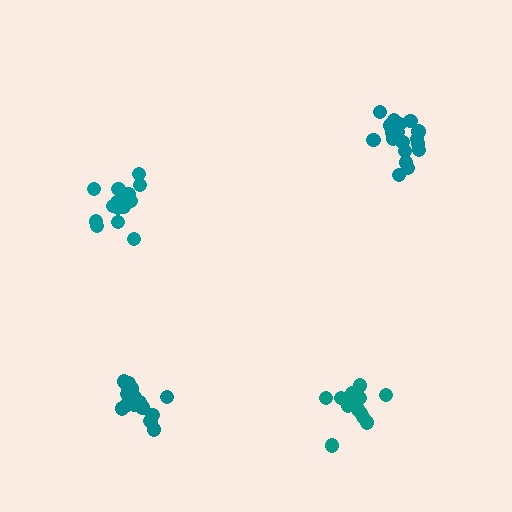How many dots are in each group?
Group 1: 18 dots, Group 2: 13 dots, Group 3: 15 dots, Group 4: 17 dots (63 total).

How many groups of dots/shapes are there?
There are 4 groups.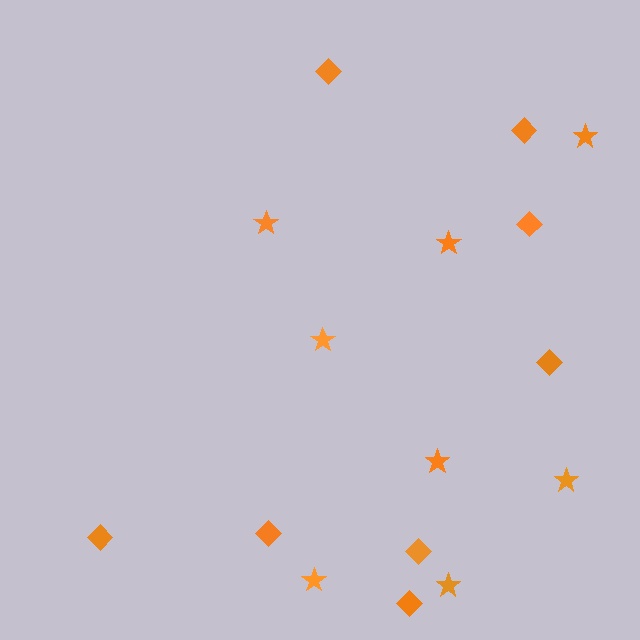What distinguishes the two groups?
There are 2 groups: one group of diamonds (8) and one group of stars (8).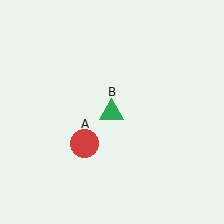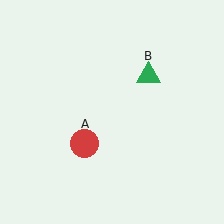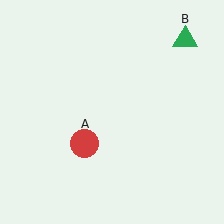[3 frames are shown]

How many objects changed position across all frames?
1 object changed position: green triangle (object B).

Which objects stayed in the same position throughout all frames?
Red circle (object A) remained stationary.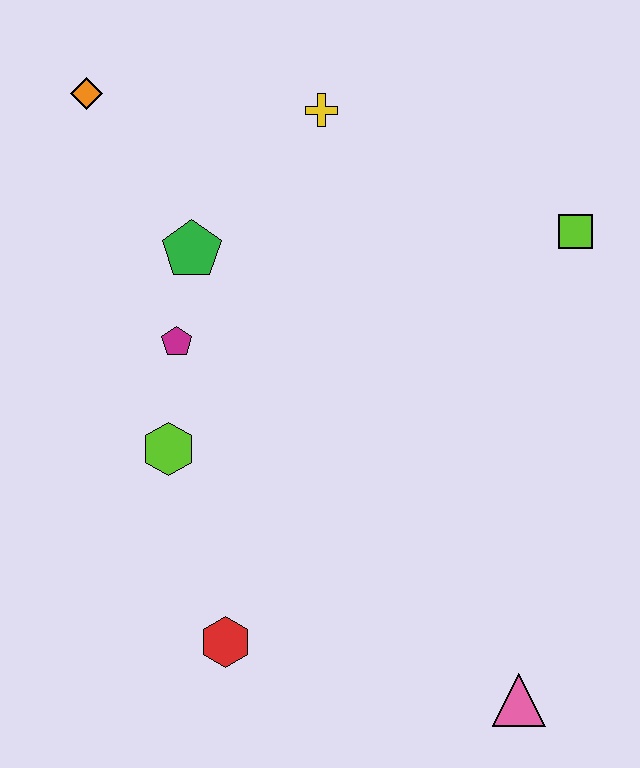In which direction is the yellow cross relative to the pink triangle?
The yellow cross is above the pink triangle.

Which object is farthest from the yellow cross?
The pink triangle is farthest from the yellow cross.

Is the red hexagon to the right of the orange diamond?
Yes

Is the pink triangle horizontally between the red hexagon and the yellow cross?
No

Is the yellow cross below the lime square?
No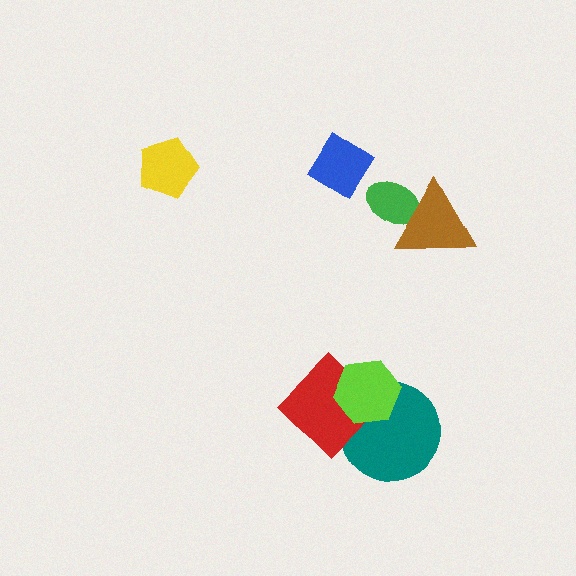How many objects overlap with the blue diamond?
0 objects overlap with the blue diamond.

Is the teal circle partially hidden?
Yes, it is partially covered by another shape.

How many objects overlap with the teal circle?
2 objects overlap with the teal circle.